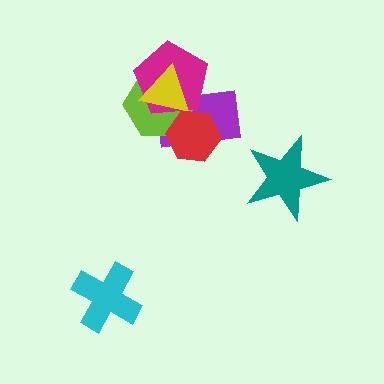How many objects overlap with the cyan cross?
0 objects overlap with the cyan cross.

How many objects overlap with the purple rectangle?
4 objects overlap with the purple rectangle.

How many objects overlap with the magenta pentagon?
3 objects overlap with the magenta pentagon.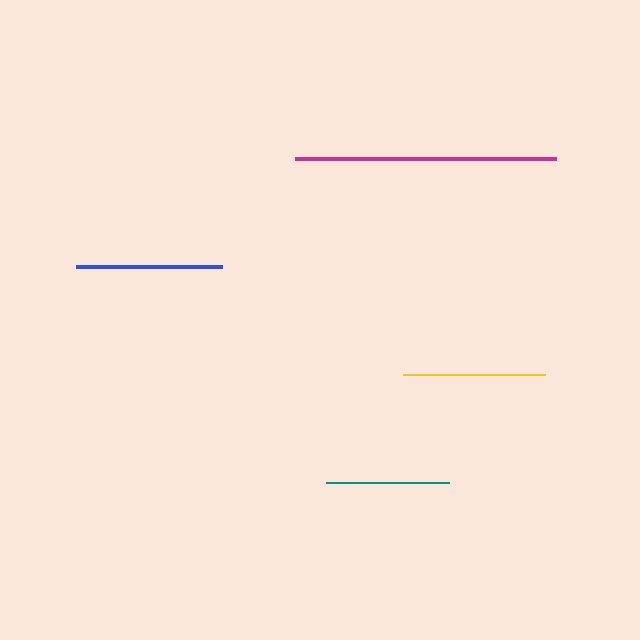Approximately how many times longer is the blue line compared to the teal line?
The blue line is approximately 1.2 times the length of the teal line.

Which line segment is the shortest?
The teal line is the shortest at approximately 123 pixels.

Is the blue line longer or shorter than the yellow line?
The blue line is longer than the yellow line.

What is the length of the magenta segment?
The magenta segment is approximately 261 pixels long.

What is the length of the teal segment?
The teal segment is approximately 123 pixels long.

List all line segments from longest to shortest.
From longest to shortest: magenta, blue, yellow, teal.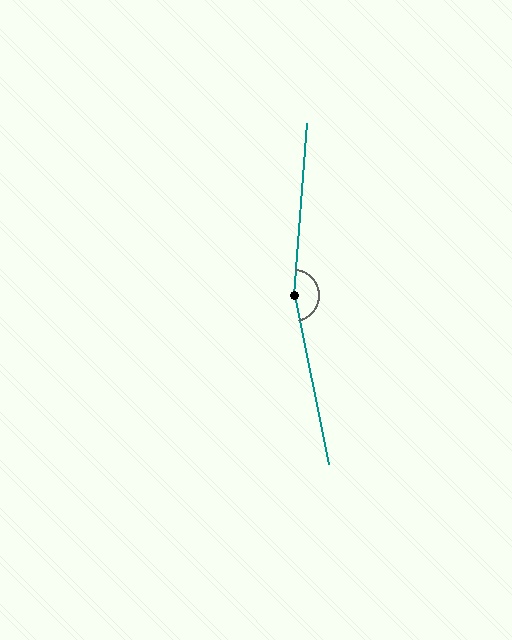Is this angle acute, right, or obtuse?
It is obtuse.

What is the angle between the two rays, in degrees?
Approximately 164 degrees.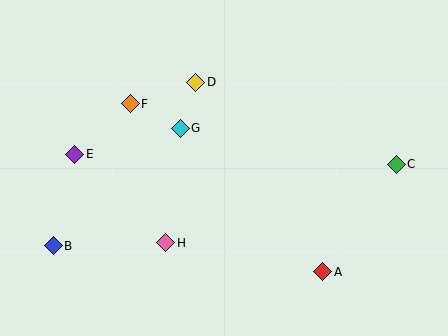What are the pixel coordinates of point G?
Point G is at (180, 128).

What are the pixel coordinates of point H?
Point H is at (166, 243).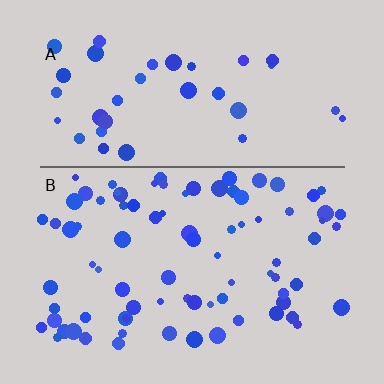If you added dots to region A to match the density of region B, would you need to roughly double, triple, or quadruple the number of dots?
Approximately double.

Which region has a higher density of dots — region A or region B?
B (the bottom).